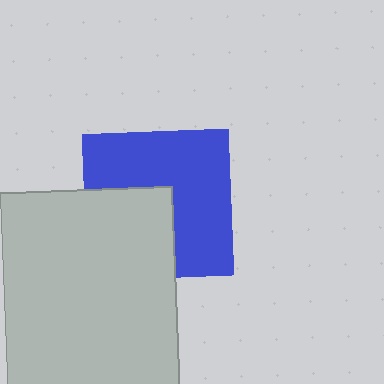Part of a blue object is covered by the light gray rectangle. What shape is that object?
It is a square.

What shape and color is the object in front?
The object in front is a light gray rectangle.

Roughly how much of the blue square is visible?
About half of it is visible (roughly 62%).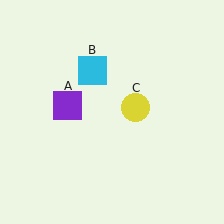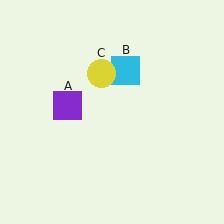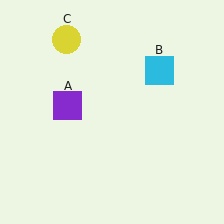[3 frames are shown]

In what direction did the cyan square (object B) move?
The cyan square (object B) moved right.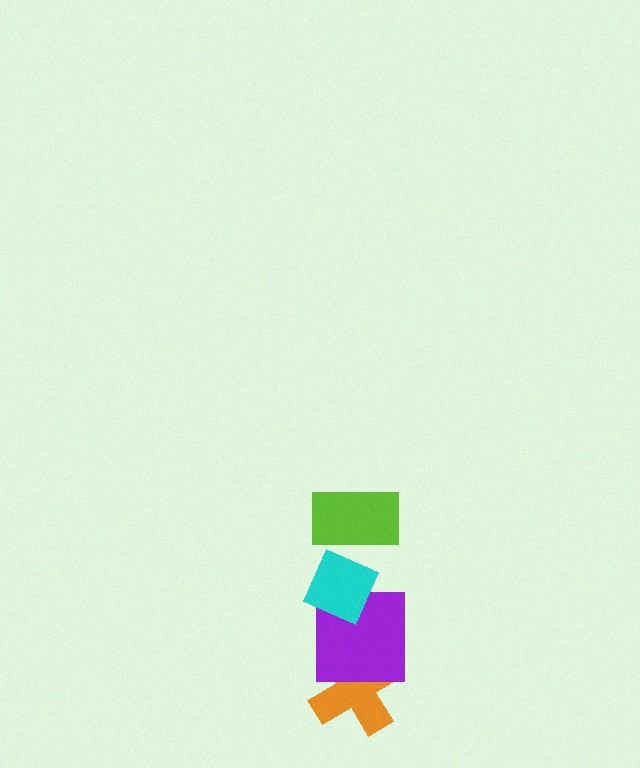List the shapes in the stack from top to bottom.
From top to bottom: the lime rectangle, the cyan diamond, the purple square, the orange cross.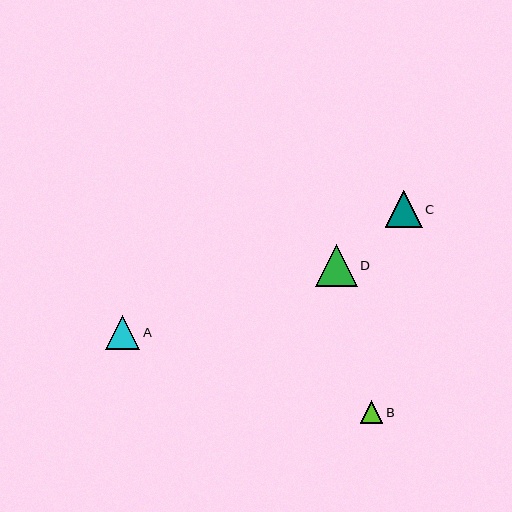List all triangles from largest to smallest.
From largest to smallest: D, C, A, B.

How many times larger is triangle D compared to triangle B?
Triangle D is approximately 1.9 times the size of triangle B.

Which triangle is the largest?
Triangle D is the largest with a size of approximately 42 pixels.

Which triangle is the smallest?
Triangle B is the smallest with a size of approximately 22 pixels.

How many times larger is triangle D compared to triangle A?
Triangle D is approximately 1.2 times the size of triangle A.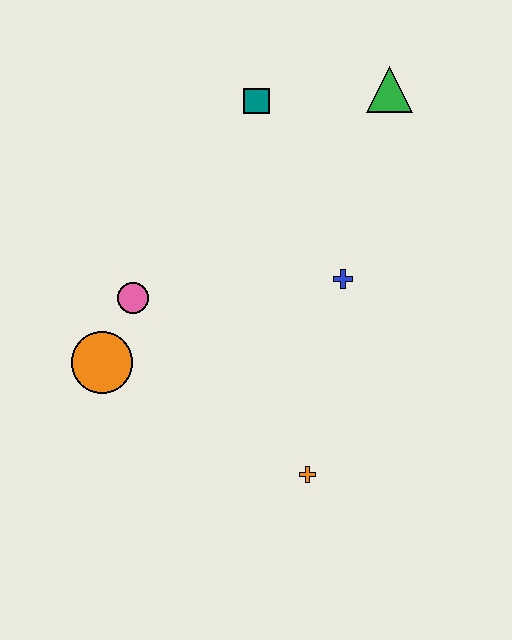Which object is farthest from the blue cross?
The orange circle is farthest from the blue cross.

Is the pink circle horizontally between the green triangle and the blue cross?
No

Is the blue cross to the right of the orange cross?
Yes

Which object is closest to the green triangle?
The teal square is closest to the green triangle.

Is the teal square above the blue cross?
Yes